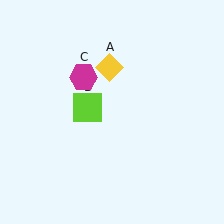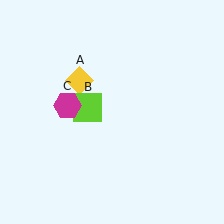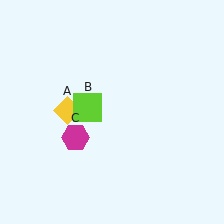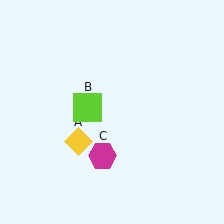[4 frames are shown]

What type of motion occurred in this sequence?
The yellow diamond (object A), magenta hexagon (object C) rotated counterclockwise around the center of the scene.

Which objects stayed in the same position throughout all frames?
Lime square (object B) remained stationary.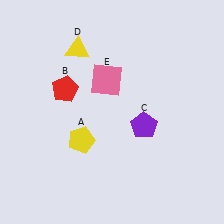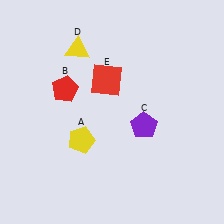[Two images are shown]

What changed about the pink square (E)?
In Image 1, E is pink. In Image 2, it changed to red.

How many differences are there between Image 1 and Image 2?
There is 1 difference between the two images.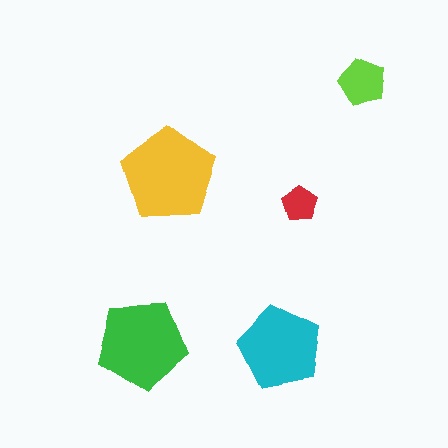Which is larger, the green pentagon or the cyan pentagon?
The green one.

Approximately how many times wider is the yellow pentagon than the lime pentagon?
About 2 times wider.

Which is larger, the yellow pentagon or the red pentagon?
The yellow one.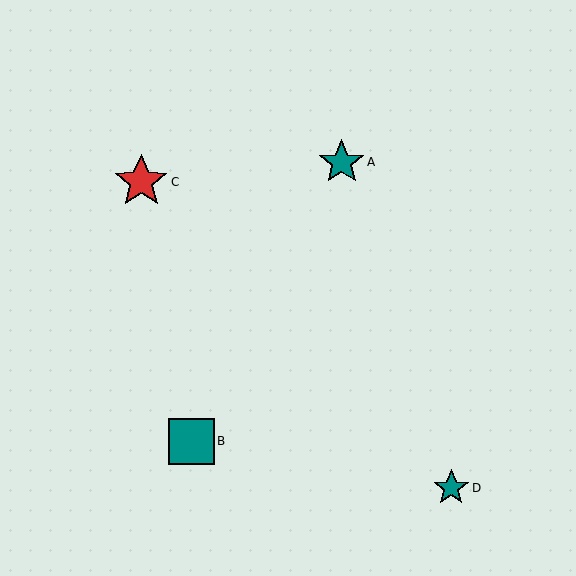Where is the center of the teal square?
The center of the teal square is at (191, 441).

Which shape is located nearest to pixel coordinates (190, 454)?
The teal square (labeled B) at (191, 441) is nearest to that location.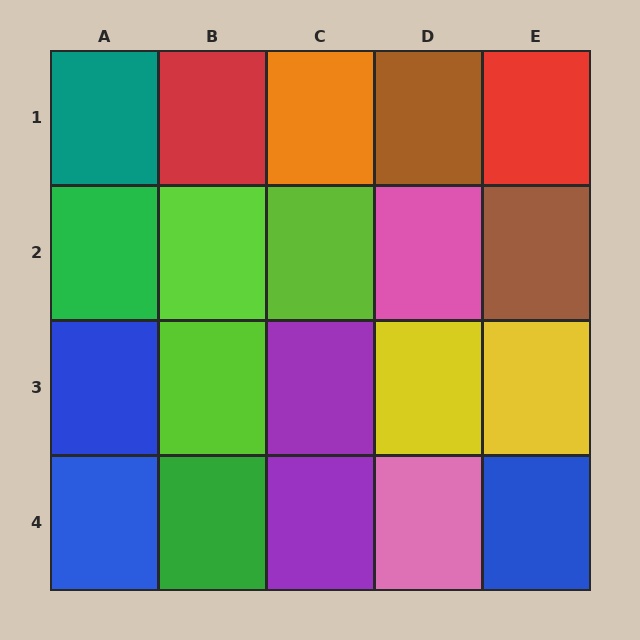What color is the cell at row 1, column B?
Red.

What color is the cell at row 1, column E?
Red.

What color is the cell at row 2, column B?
Lime.